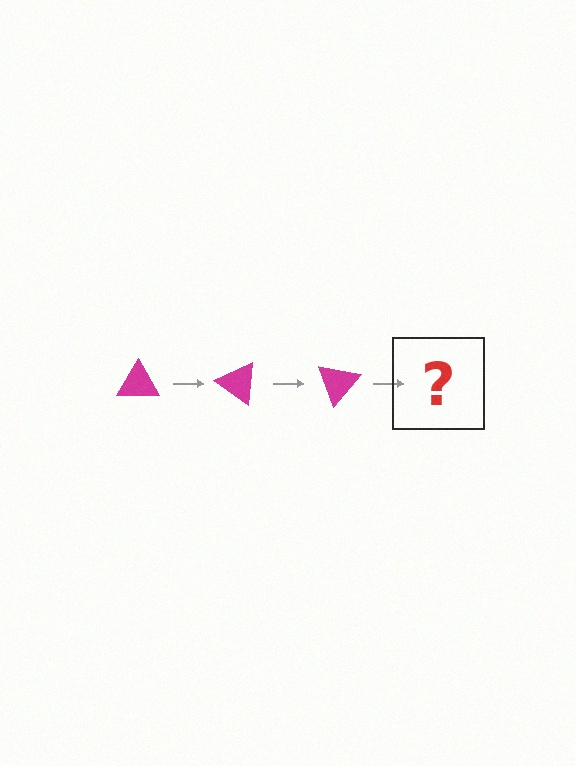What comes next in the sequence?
The next element should be a magenta triangle rotated 105 degrees.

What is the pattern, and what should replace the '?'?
The pattern is that the triangle rotates 35 degrees each step. The '?' should be a magenta triangle rotated 105 degrees.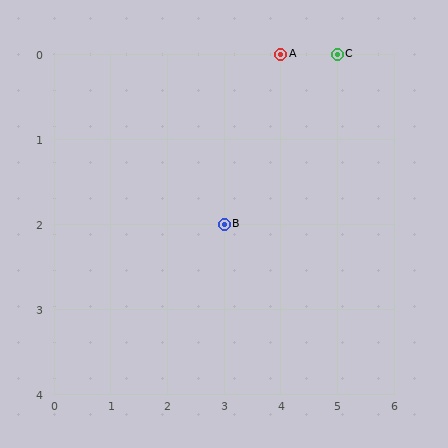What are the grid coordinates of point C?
Point C is at grid coordinates (5, 0).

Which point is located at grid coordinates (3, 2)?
Point B is at (3, 2).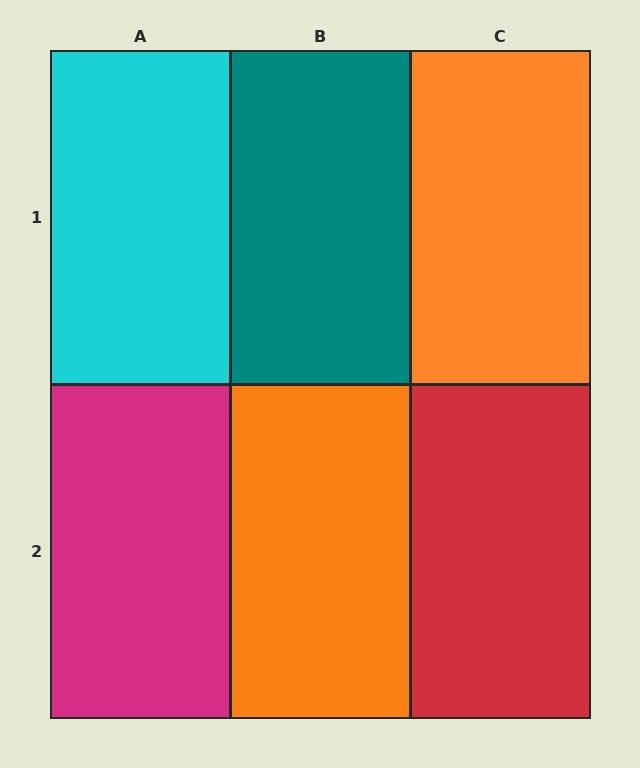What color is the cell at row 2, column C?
Red.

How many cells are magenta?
1 cell is magenta.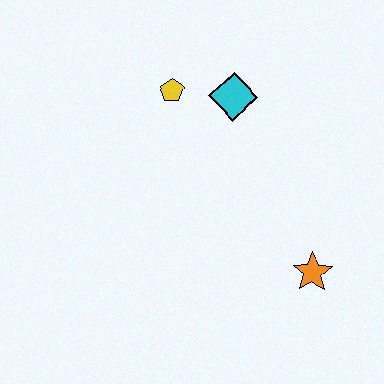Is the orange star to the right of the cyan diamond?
Yes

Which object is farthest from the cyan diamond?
The orange star is farthest from the cyan diamond.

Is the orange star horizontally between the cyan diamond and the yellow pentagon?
No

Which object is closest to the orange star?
The cyan diamond is closest to the orange star.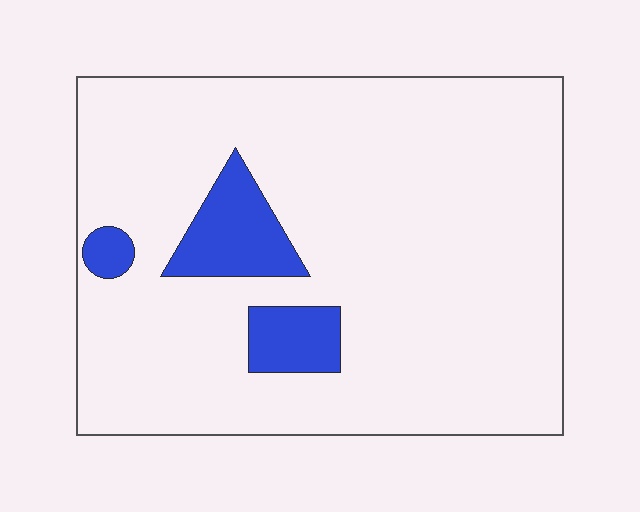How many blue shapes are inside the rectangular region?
3.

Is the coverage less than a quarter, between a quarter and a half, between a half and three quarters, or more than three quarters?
Less than a quarter.